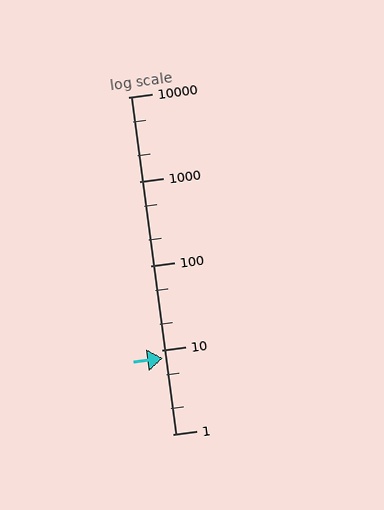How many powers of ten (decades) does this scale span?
The scale spans 4 decades, from 1 to 10000.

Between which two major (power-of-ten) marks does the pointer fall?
The pointer is between 1 and 10.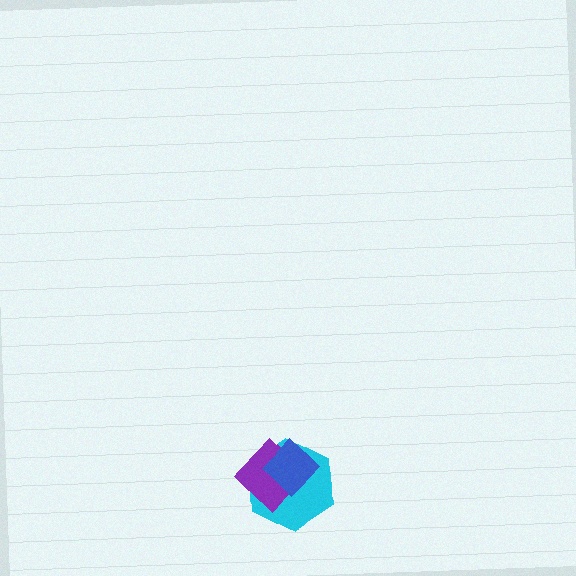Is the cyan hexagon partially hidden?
Yes, it is partially covered by another shape.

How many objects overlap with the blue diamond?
2 objects overlap with the blue diamond.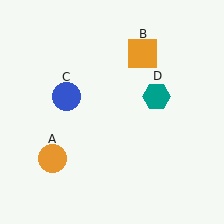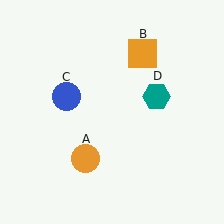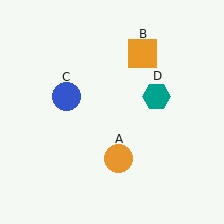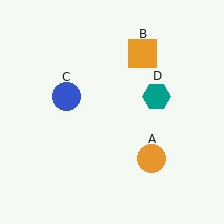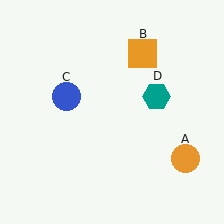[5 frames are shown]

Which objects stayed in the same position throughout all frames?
Orange square (object B) and blue circle (object C) and teal hexagon (object D) remained stationary.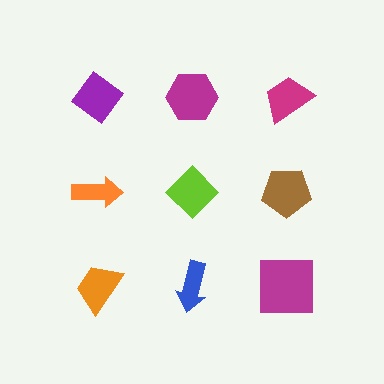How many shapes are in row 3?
3 shapes.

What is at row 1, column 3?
A magenta trapezoid.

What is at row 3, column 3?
A magenta square.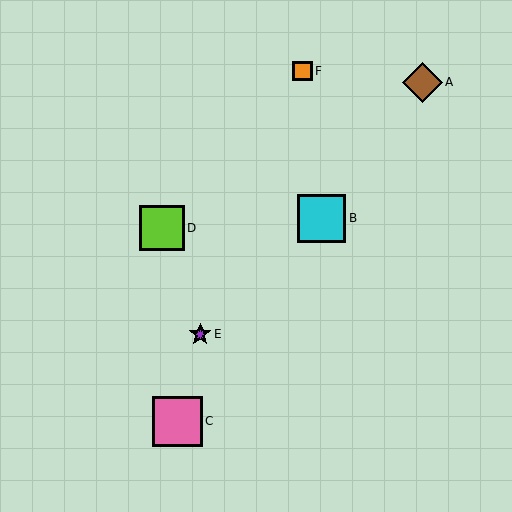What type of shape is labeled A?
Shape A is a brown diamond.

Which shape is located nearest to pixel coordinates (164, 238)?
The lime square (labeled D) at (162, 228) is nearest to that location.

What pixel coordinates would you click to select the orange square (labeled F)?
Click at (303, 71) to select the orange square F.